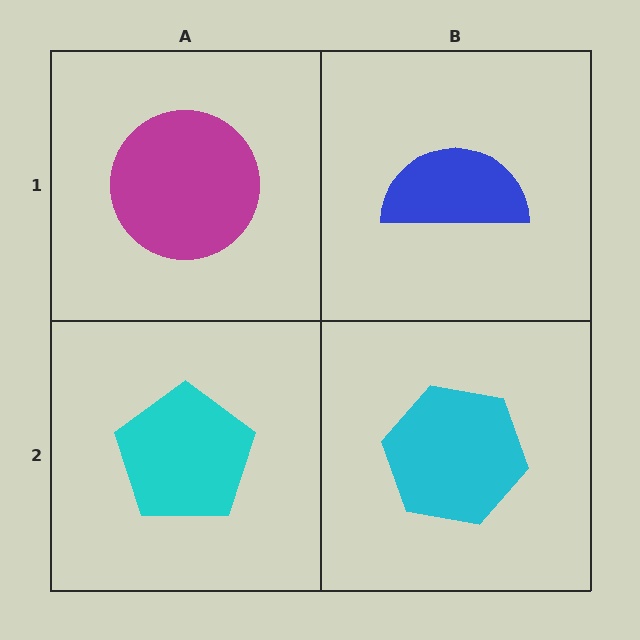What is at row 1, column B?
A blue semicircle.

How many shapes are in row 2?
2 shapes.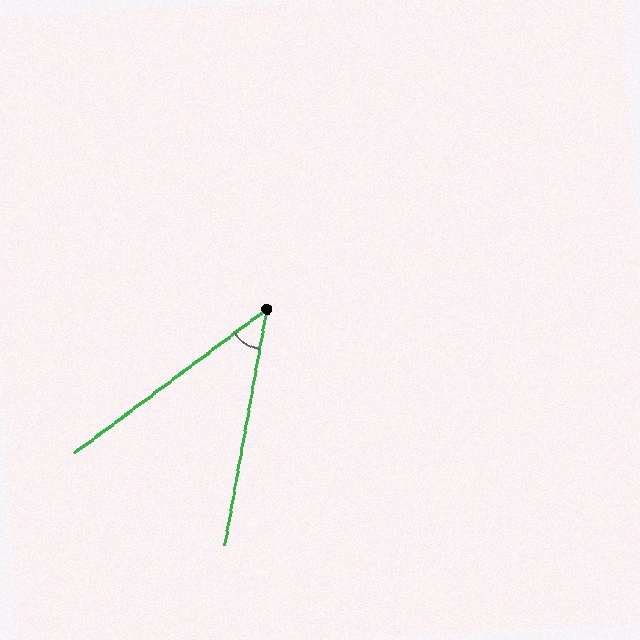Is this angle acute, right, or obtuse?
It is acute.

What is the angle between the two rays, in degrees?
Approximately 43 degrees.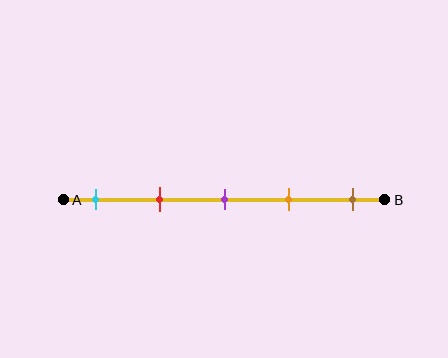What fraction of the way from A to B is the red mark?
The red mark is approximately 30% (0.3) of the way from A to B.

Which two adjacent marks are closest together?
The purple and orange marks are the closest adjacent pair.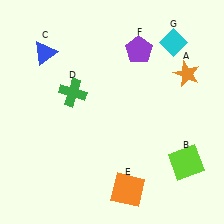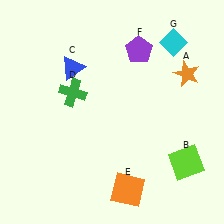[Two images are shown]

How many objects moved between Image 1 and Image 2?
1 object moved between the two images.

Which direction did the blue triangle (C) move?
The blue triangle (C) moved right.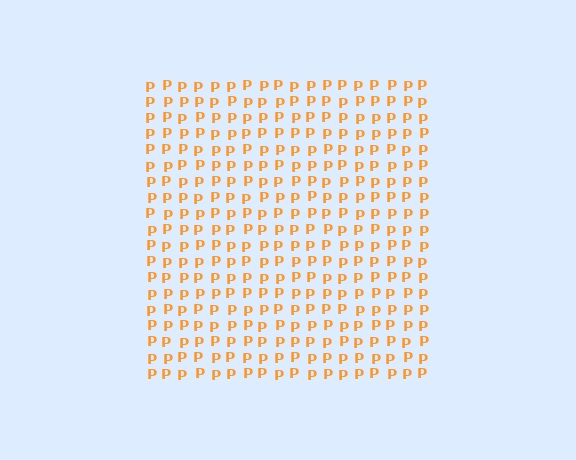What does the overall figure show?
The overall figure shows a square.